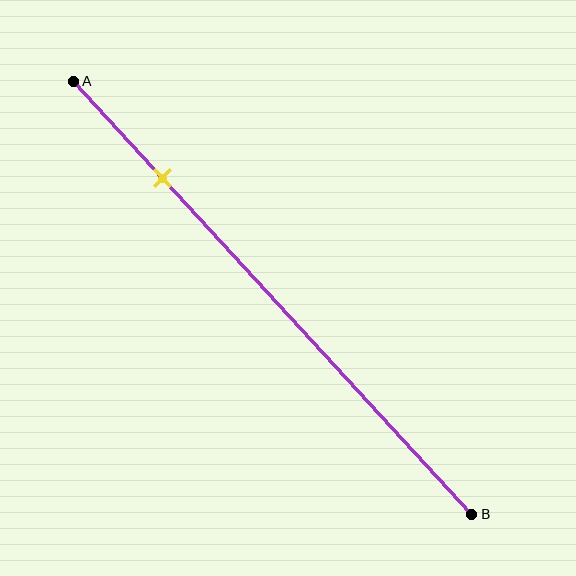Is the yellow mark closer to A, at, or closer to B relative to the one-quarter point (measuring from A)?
The yellow mark is approximately at the one-quarter point of segment AB.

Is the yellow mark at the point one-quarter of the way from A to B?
Yes, the mark is approximately at the one-quarter point.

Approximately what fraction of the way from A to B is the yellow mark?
The yellow mark is approximately 20% of the way from A to B.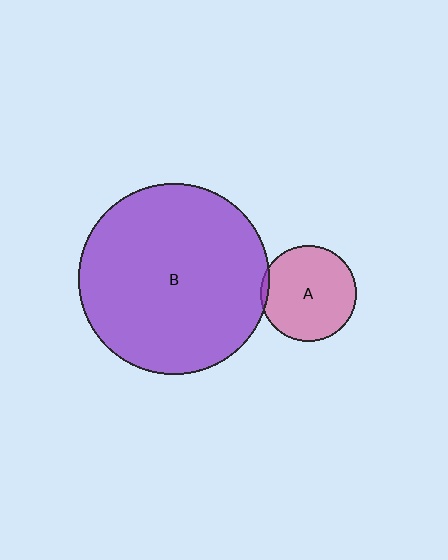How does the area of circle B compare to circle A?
Approximately 3.9 times.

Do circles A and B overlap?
Yes.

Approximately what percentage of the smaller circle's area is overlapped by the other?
Approximately 5%.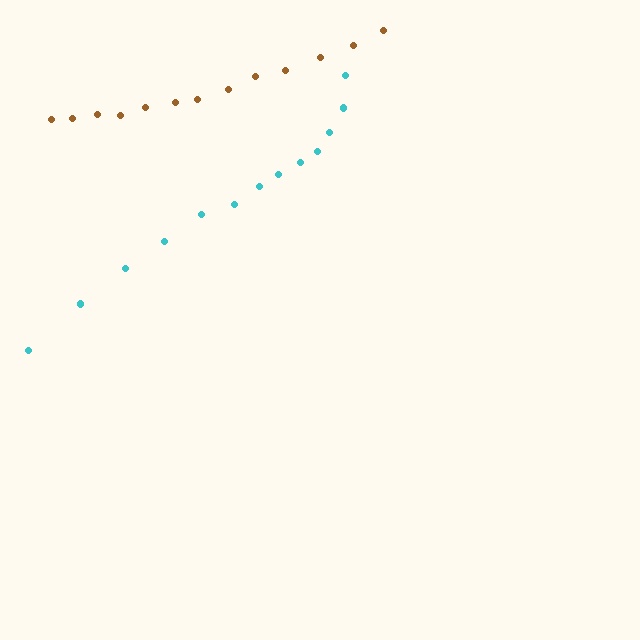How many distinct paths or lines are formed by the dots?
There are 2 distinct paths.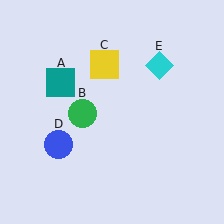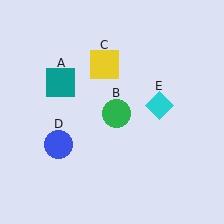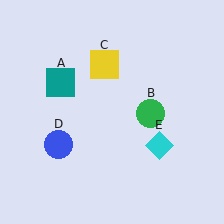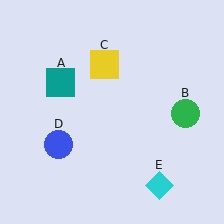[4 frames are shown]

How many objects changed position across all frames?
2 objects changed position: green circle (object B), cyan diamond (object E).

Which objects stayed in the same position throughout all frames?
Teal square (object A) and yellow square (object C) and blue circle (object D) remained stationary.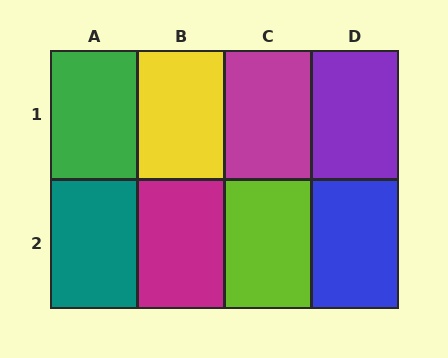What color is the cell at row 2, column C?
Lime.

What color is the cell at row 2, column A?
Teal.